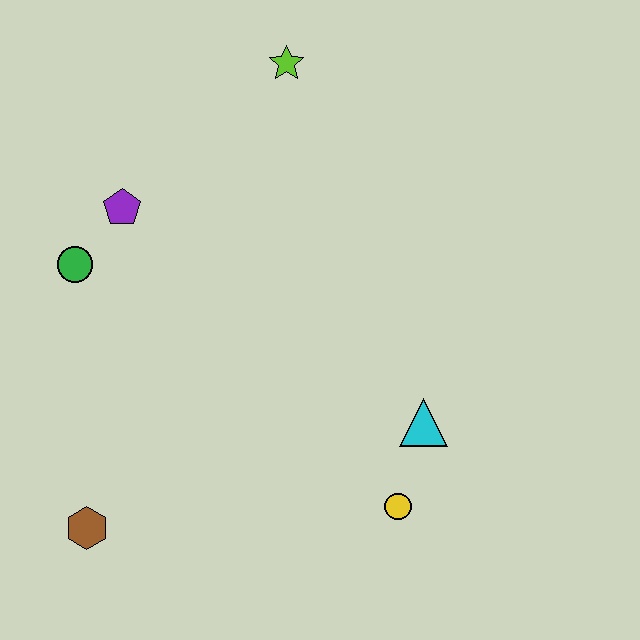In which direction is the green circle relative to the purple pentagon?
The green circle is below the purple pentagon.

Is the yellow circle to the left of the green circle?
No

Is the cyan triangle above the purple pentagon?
No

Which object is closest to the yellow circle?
The cyan triangle is closest to the yellow circle.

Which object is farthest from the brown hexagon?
The lime star is farthest from the brown hexagon.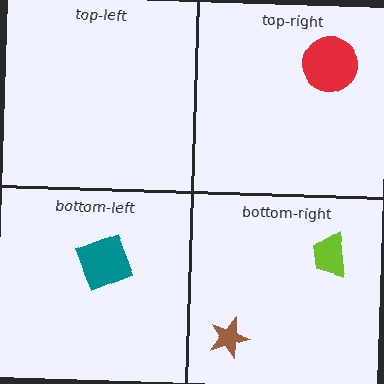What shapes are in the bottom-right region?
The brown star, the lime trapezoid.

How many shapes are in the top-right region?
1.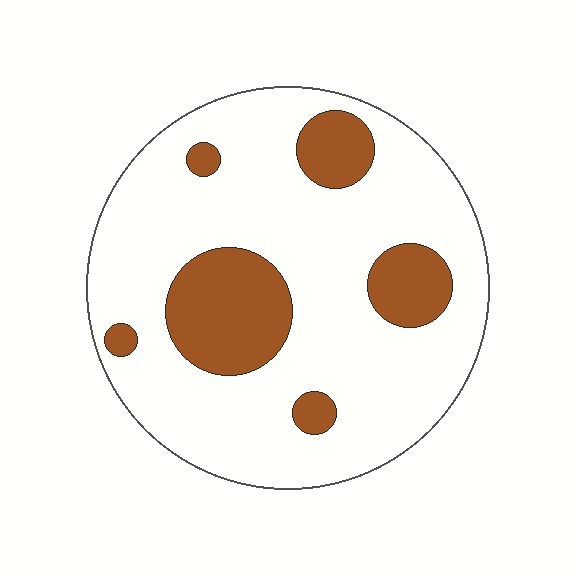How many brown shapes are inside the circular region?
6.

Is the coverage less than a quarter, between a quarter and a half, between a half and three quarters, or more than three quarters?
Less than a quarter.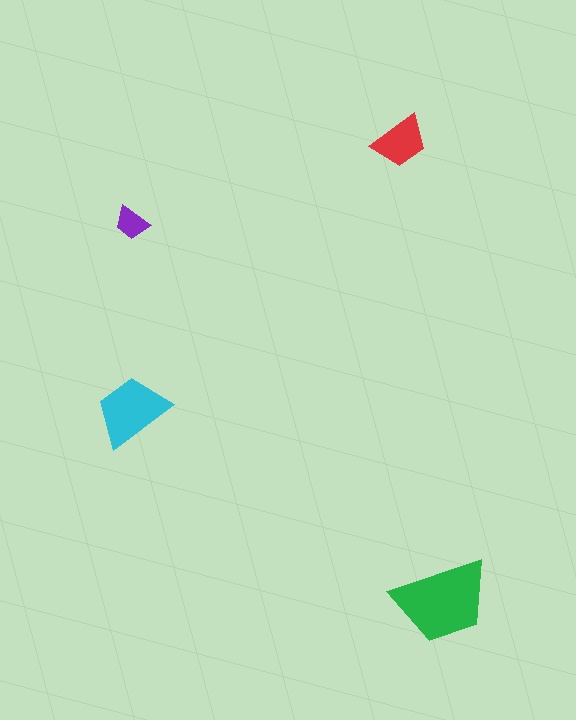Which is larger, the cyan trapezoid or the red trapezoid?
The cyan one.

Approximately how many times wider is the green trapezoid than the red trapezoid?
About 1.5 times wider.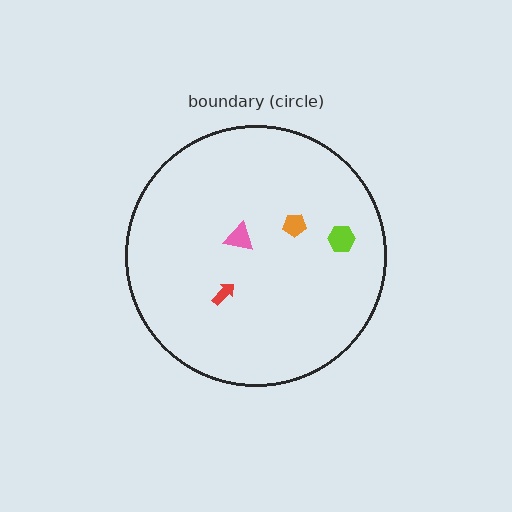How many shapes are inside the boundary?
4 inside, 0 outside.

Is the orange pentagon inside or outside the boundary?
Inside.